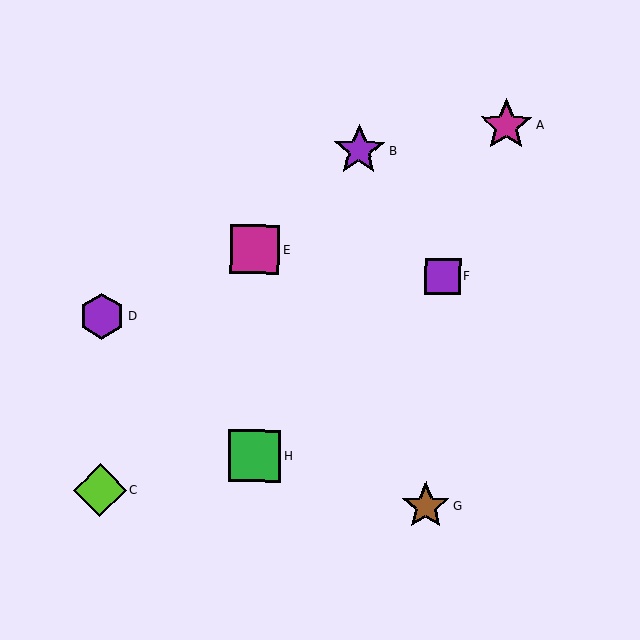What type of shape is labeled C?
Shape C is a lime diamond.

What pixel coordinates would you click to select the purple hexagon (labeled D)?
Click at (102, 316) to select the purple hexagon D.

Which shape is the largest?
The magenta star (labeled A) is the largest.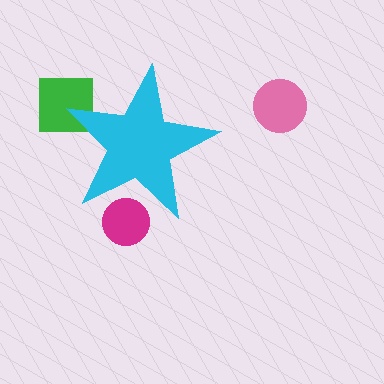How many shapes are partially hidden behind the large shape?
2 shapes are partially hidden.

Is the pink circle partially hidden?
No, the pink circle is fully visible.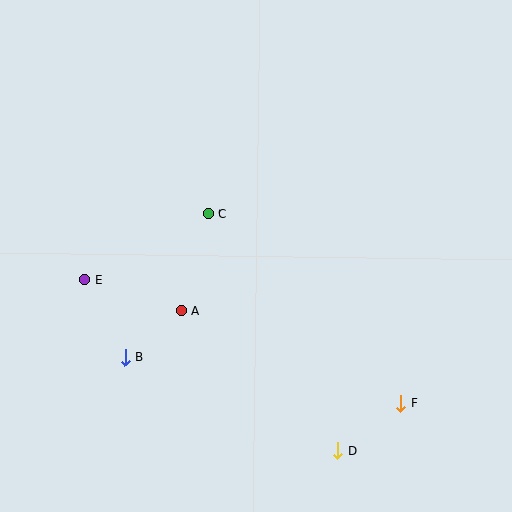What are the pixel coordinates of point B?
Point B is at (125, 358).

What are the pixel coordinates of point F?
Point F is at (401, 403).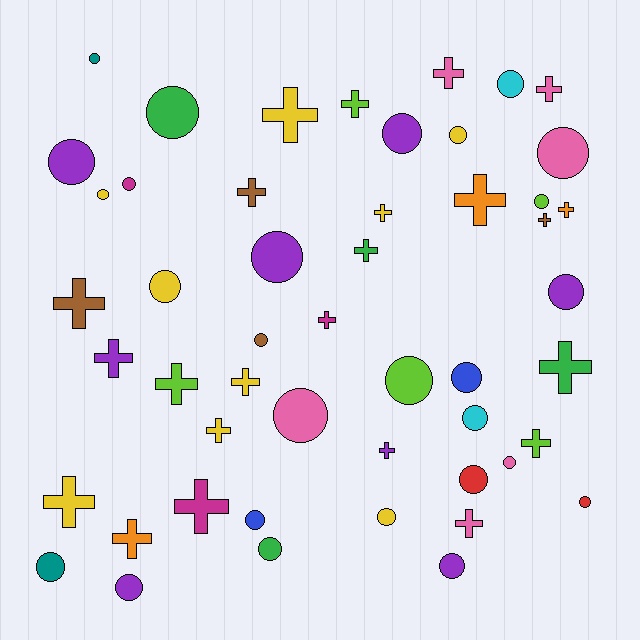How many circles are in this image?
There are 27 circles.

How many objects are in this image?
There are 50 objects.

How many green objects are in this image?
There are 4 green objects.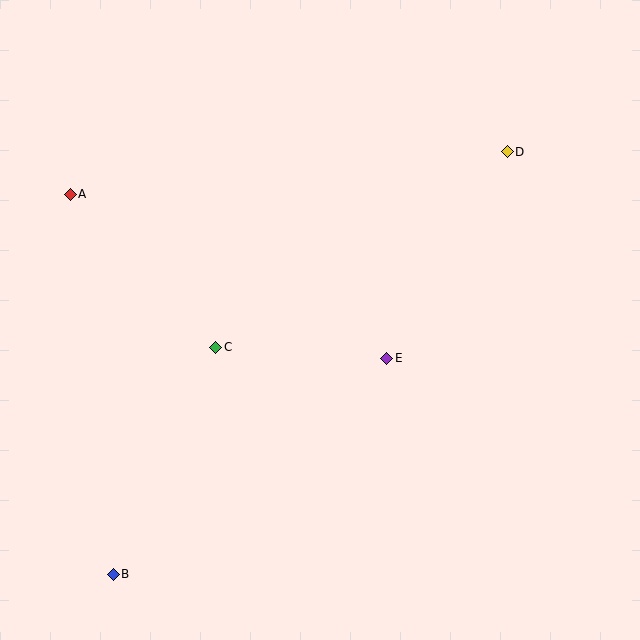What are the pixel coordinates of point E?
Point E is at (387, 358).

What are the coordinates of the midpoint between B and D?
The midpoint between B and D is at (310, 363).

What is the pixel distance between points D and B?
The distance between D and B is 577 pixels.